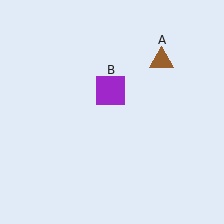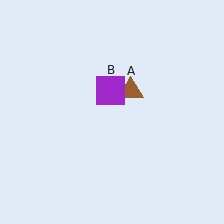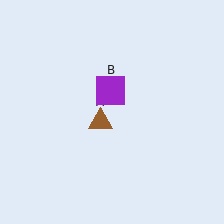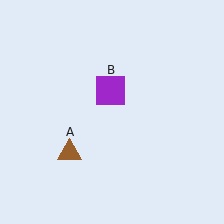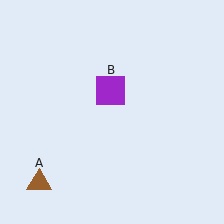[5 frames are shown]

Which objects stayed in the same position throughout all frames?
Purple square (object B) remained stationary.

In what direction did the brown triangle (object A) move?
The brown triangle (object A) moved down and to the left.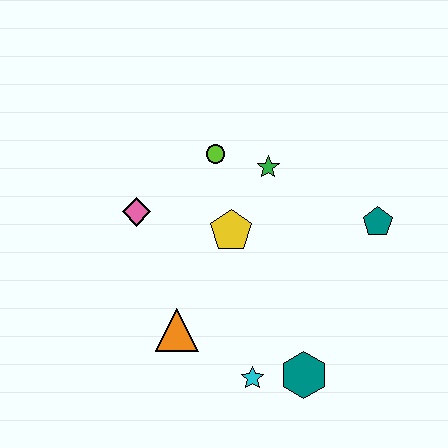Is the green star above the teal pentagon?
Yes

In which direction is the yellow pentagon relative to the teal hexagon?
The yellow pentagon is above the teal hexagon.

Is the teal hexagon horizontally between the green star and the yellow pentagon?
No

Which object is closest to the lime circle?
The green star is closest to the lime circle.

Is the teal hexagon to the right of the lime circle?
Yes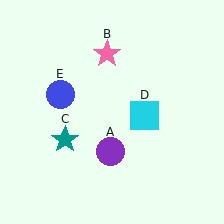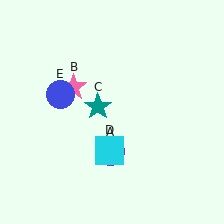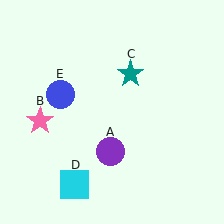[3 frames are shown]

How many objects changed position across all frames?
3 objects changed position: pink star (object B), teal star (object C), cyan square (object D).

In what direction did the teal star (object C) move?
The teal star (object C) moved up and to the right.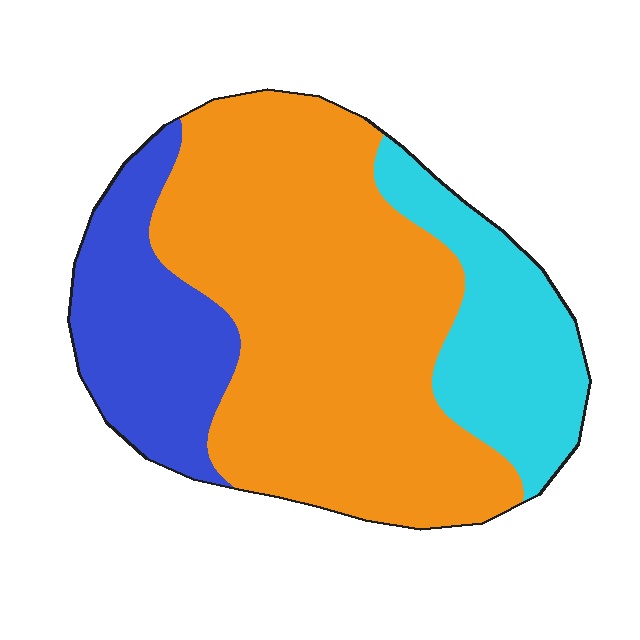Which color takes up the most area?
Orange, at roughly 60%.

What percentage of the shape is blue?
Blue covers around 20% of the shape.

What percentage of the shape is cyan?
Cyan takes up between a sixth and a third of the shape.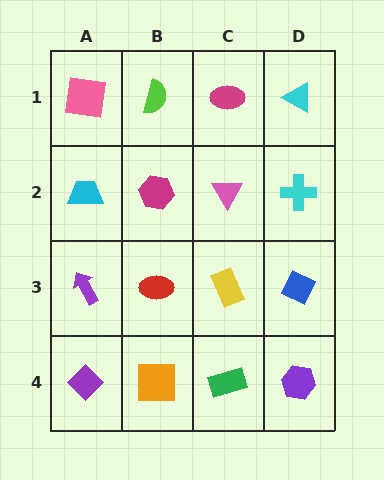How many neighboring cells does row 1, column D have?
2.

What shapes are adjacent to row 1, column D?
A cyan cross (row 2, column D), a magenta ellipse (row 1, column C).